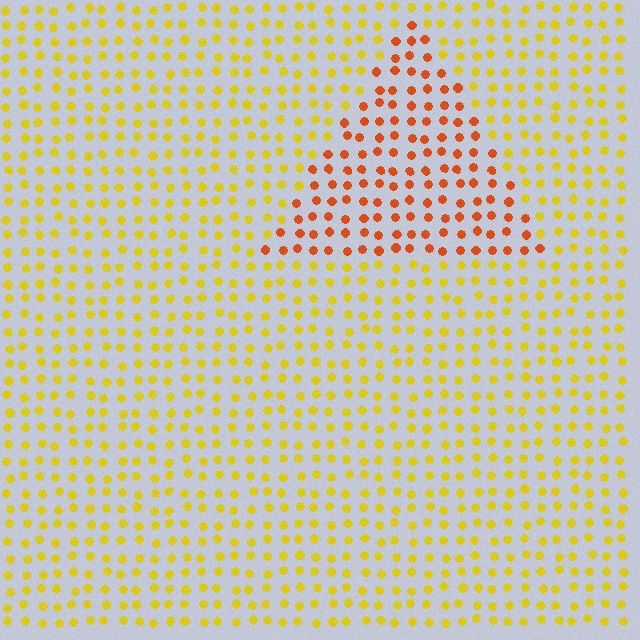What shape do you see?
I see a triangle.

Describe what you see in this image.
The image is filled with small yellow elements in a uniform arrangement. A triangle-shaped region is visible where the elements are tinted to a slightly different hue, forming a subtle color boundary.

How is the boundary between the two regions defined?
The boundary is defined purely by a slight shift in hue (about 39 degrees). Spacing, size, and orientation are identical on both sides.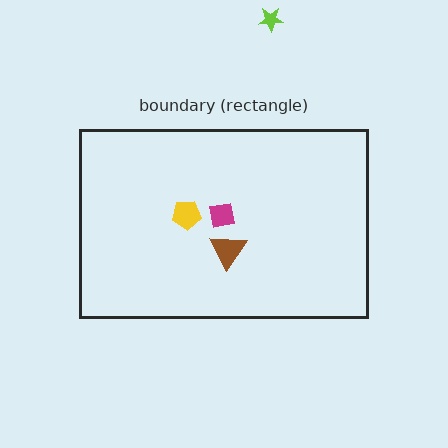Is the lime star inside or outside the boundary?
Outside.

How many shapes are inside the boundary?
3 inside, 1 outside.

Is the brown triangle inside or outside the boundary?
Inside.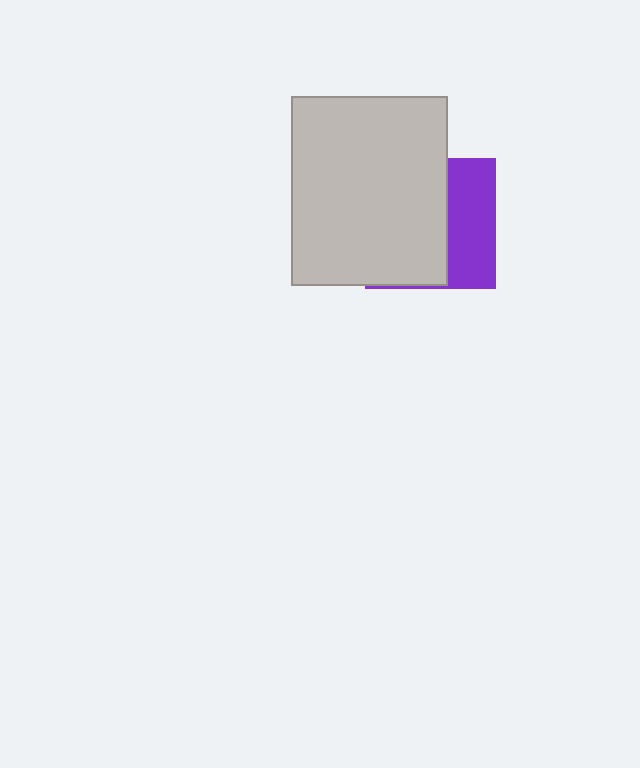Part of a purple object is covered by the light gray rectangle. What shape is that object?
It is a square.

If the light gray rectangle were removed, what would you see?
You would see the complete purple square.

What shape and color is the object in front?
The object in front is a light gray rectangle.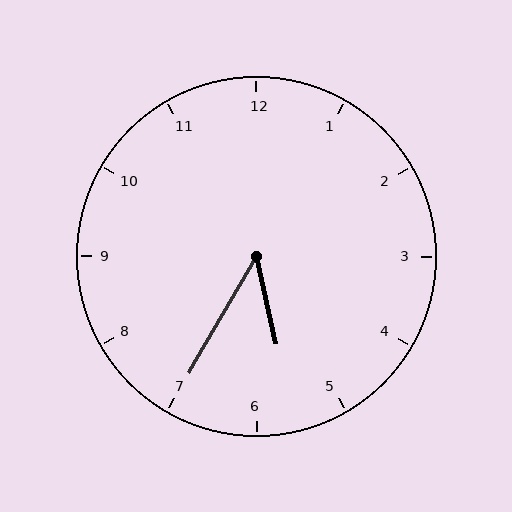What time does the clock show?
5:35.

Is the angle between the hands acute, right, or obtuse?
It is acute.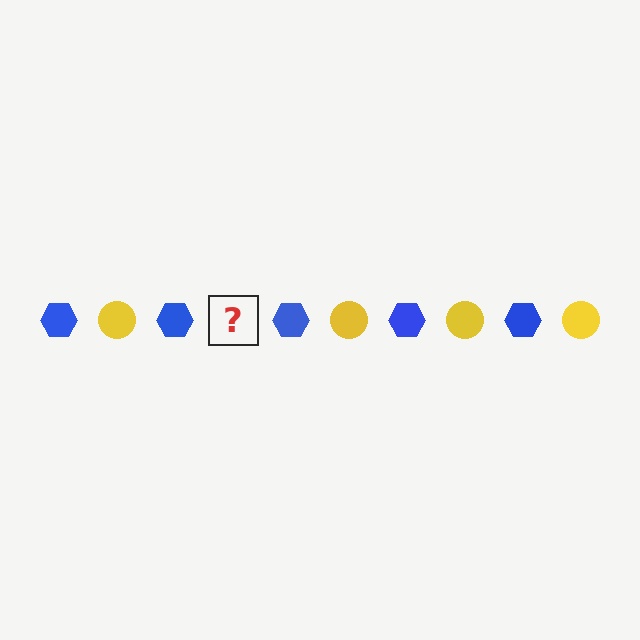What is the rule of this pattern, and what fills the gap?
The rule is that the pattern alternates between blue hexagon and yellow circle. The gap should be filled with a yellow circle.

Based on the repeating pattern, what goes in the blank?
The blank should be a yellow circle.